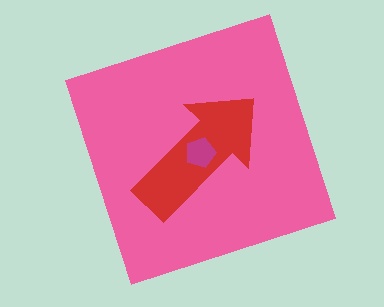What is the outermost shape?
The pink square.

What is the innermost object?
The magenta pentagon.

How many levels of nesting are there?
3.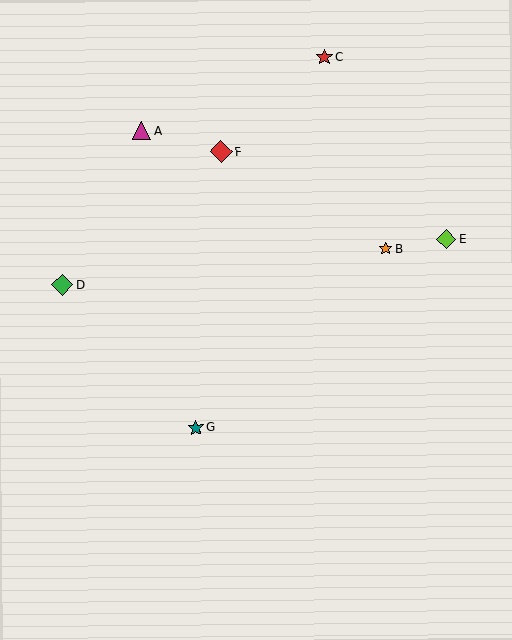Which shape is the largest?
The green diamond (labeled D) is the largest.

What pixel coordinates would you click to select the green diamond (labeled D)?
Click at (62, 285) to select the green diamond D.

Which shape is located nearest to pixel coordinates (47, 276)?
The green diamond (labeled D) at (62, 285) is nearest to that location.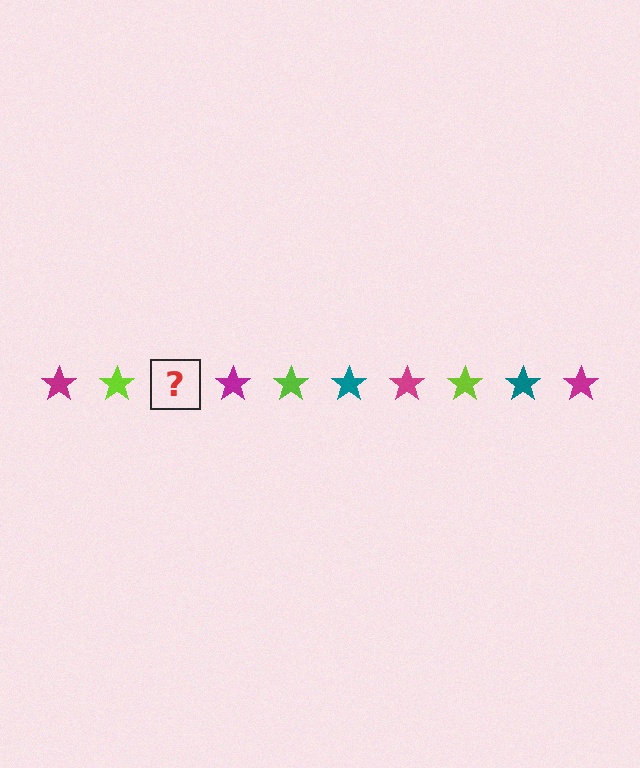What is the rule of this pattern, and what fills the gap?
The rule is that the pattern cycles through magenta, lime, teal stars. The gap should be filled with a teal star.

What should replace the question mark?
The question mark should be replaced with a teal star.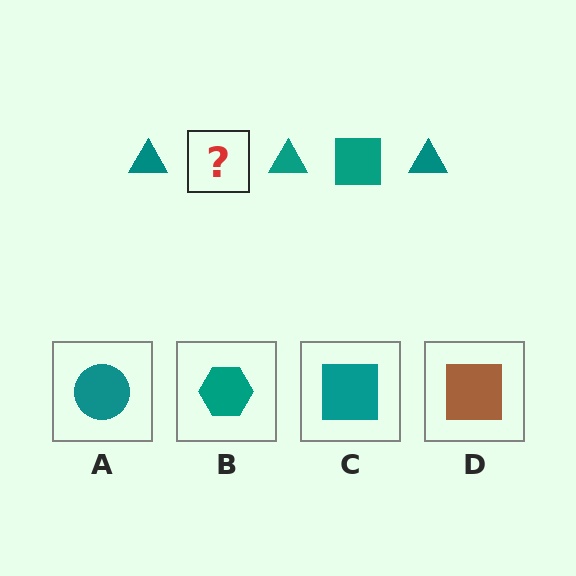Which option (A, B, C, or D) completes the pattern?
C.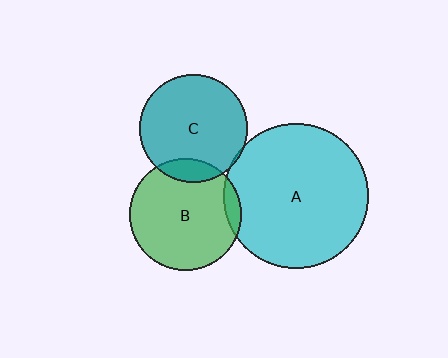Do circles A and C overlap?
Yes.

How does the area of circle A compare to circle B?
Approximately 1.7 times.